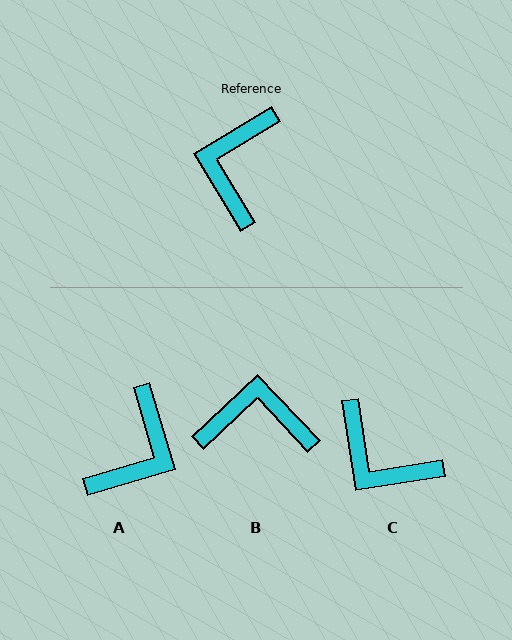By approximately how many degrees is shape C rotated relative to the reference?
Approximately 68 degrees counter-clockwise.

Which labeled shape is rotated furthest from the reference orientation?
A, about 165 degrees away.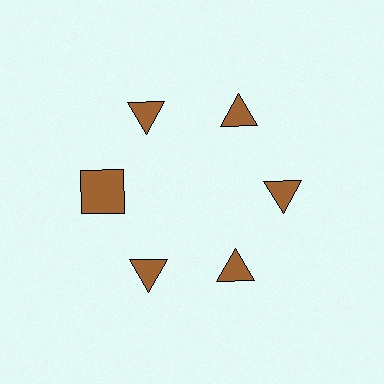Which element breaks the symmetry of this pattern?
The brown square at roughly the 9 o'clock position breaks the symmetry. All other shapes are brown triangles.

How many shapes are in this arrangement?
There are 6 shapes arranged in a ring pattern.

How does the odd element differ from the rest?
It has a different shape: square instead of triangle.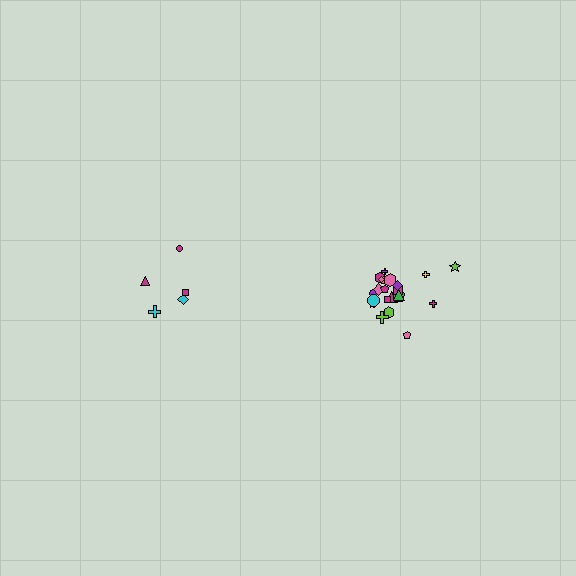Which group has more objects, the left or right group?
The right group.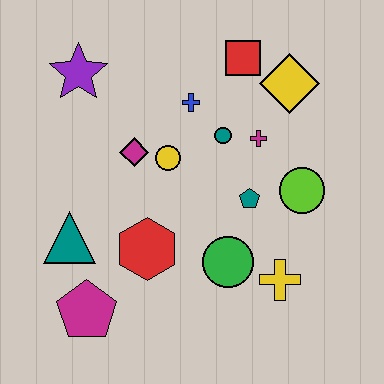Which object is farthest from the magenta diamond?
The yellow cross is farthest from the magenta diamond.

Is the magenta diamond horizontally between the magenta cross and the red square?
No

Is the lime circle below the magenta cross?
Yes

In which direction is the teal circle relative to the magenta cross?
The teal circle is to the left of the magenta cross.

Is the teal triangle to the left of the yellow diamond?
Yes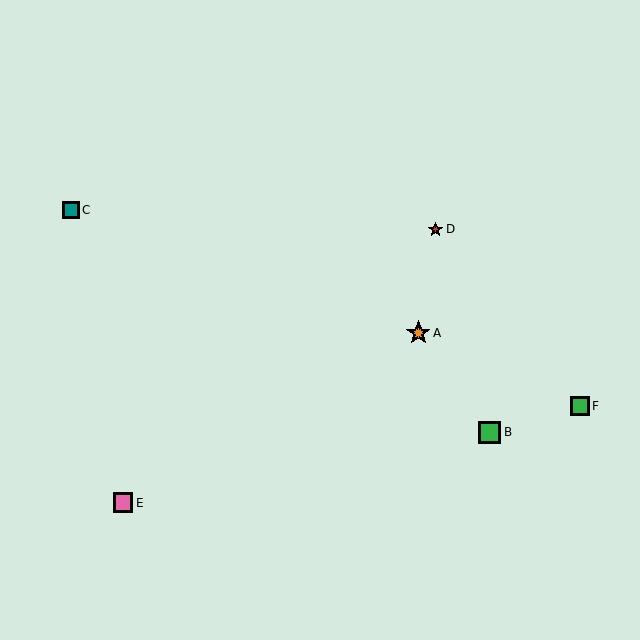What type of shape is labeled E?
Shape E is a pink square.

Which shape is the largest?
The orange star (labeled A) is the largest.